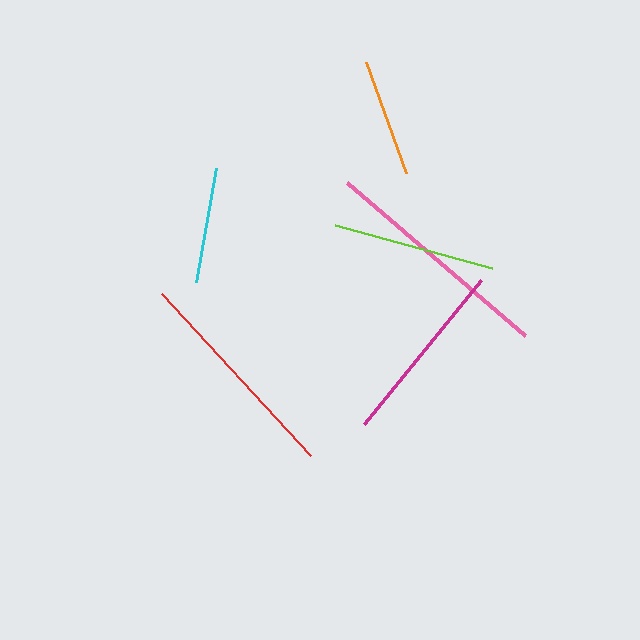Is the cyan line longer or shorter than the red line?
The red line is longer than the cyan line.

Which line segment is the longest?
The pink line is the longest at approximately 234 pixels.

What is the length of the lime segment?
The lime segment is approximately 162 pixels long.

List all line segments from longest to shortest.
From longest to shortest: pink, red, magenta, lime, orange, cyan.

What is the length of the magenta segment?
The magenta segment is approximately 185 pixels long.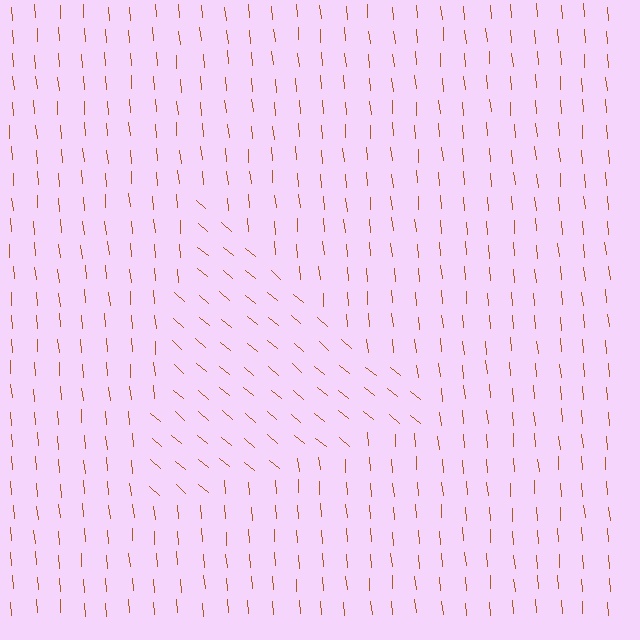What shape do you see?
I see a triangle.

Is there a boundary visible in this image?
Yes, there is a texture boundary formed by a change in line orientation.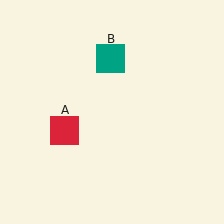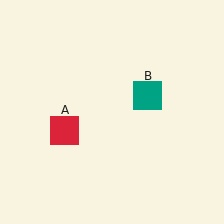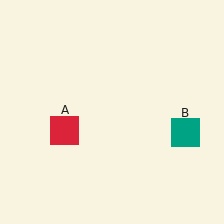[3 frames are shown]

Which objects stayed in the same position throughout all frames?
Red square (object A) remained stationary.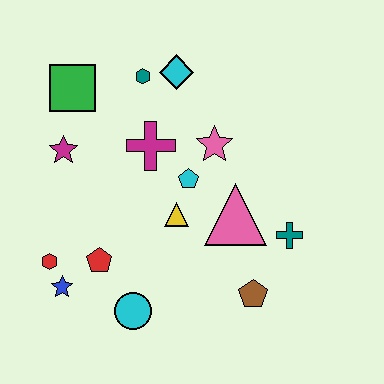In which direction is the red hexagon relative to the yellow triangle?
The red hexagon is to the left of the yellow triangle.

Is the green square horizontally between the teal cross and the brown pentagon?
No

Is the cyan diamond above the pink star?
Yes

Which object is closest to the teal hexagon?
The cyan diamond is closest to the teal hexagon.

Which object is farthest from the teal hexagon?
The brown pentagon is farthest from the teal hexagon.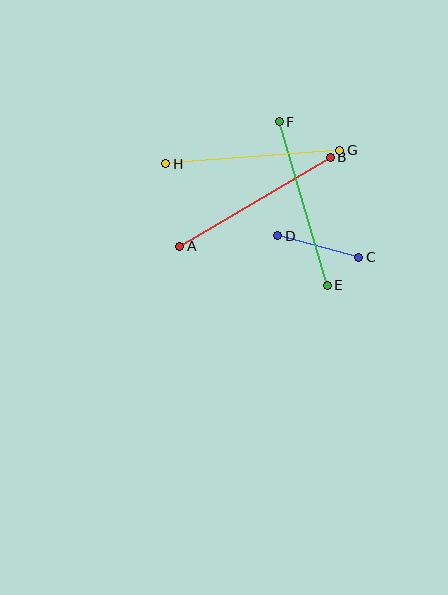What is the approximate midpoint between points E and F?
The midpoint is at approximately (303, 204) pixels.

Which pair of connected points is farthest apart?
Points A and B are farthest apart.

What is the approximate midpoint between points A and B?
The midpoint is at approximately (255, 202) pixels.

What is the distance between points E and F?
The distance is approximately 170 pixels.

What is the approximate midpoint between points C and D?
The midpoint is at approximately (318, 247) pixels.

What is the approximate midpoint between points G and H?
The midpoint is at approximately (253, 157) pixels.